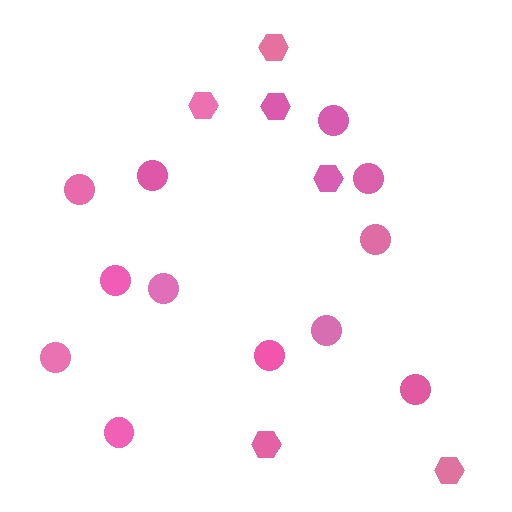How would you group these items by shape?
There are 2 groups: one group of hexagons (6) and one group of circles (12).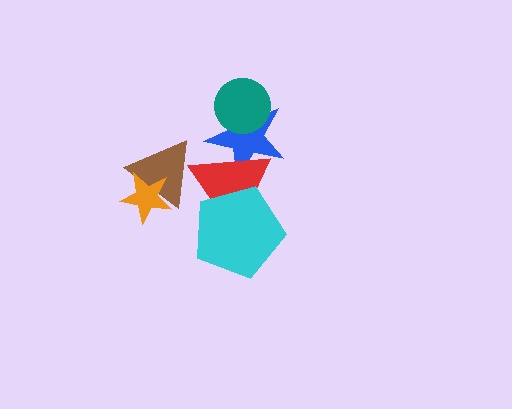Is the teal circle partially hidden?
No, no other shape covers it.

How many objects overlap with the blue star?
2 objects overlap with the blue star.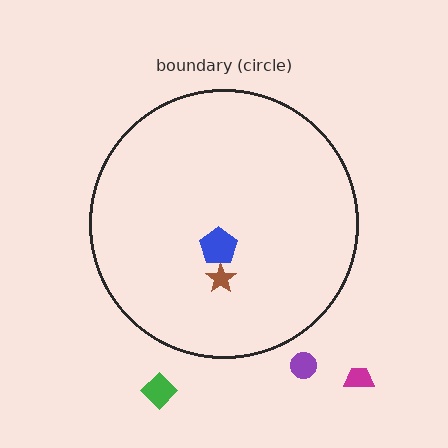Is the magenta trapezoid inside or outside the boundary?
Outside.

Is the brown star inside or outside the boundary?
Inside.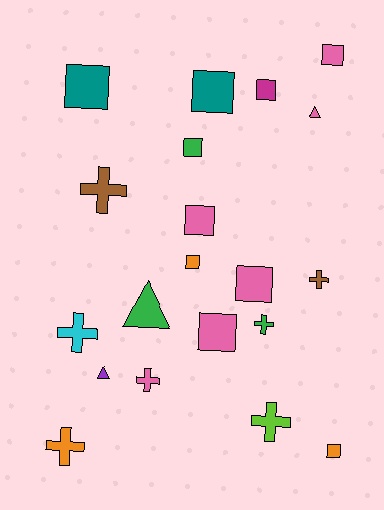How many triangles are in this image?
There are 3 triangles.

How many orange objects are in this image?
There are 3 orange objects.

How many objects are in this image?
There are 20 objects.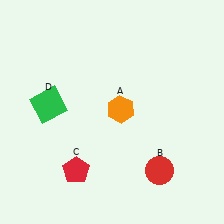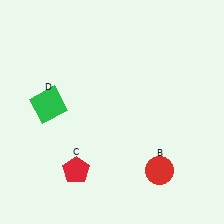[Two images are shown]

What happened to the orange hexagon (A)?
The orange hexagon (A) was removed in Image 2. It was in the top-right area of Image 1.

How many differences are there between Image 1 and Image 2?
There is 1 difference between the two images.